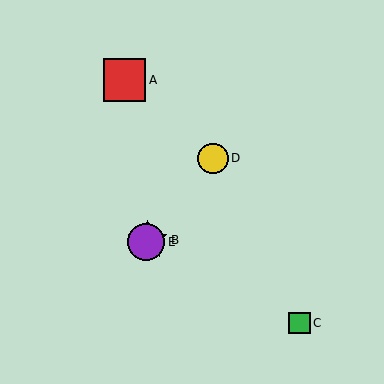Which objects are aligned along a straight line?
Objects B, D, E are aligned along a straight line.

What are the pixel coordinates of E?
Object E is at (146, 242).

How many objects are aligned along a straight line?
3 objects (B, D, E) are aligned along a straight line.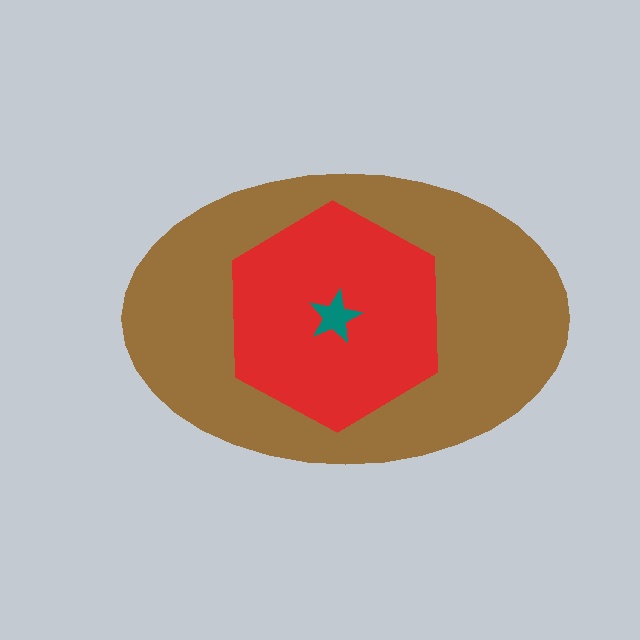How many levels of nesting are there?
3.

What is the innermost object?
The teal star.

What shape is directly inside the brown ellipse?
The red hexagon.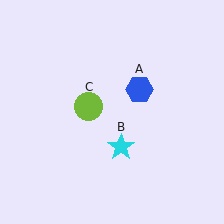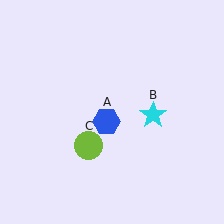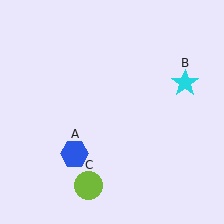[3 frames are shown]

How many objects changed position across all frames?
3 objects changed position: blue hexagon (object A), cyan star (object B), lime circle (object C).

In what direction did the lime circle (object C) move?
The lime circle (object C) moved down.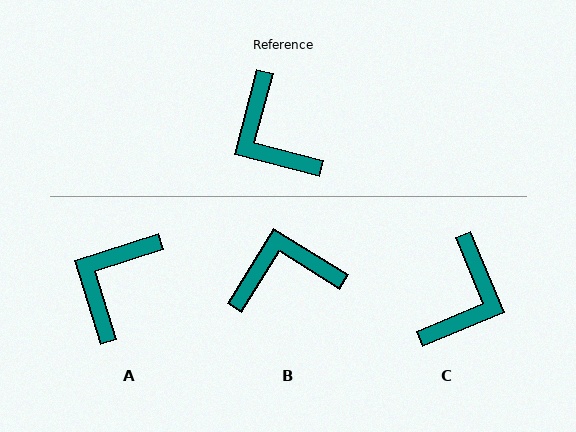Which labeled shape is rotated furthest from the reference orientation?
C, about 128 degrees away.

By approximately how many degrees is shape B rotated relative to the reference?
Approximately 107 degrees clockwise.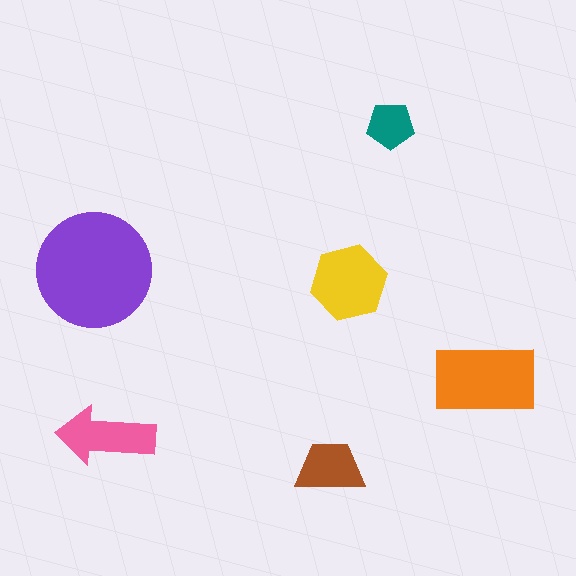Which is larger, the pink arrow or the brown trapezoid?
The pink arrow.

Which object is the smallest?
The teal pentagon.